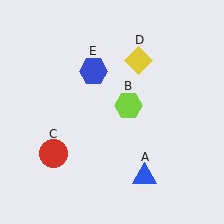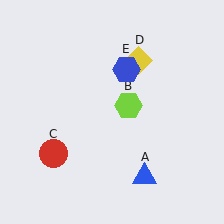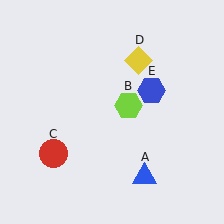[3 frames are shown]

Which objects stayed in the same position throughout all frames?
Blue triangle (object A) and lime hexagon (object B) and red circle (object C) and yellow diamond (object D) remained stationary.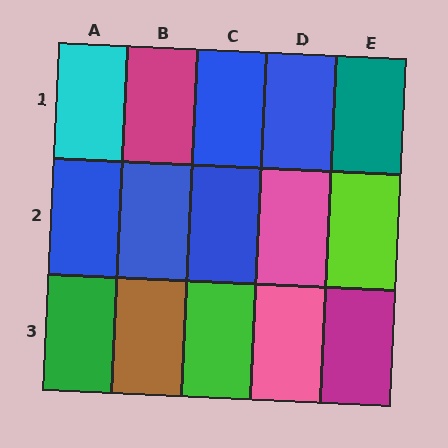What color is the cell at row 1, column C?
Blue.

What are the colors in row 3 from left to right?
Green, brown, green, pink, magenta.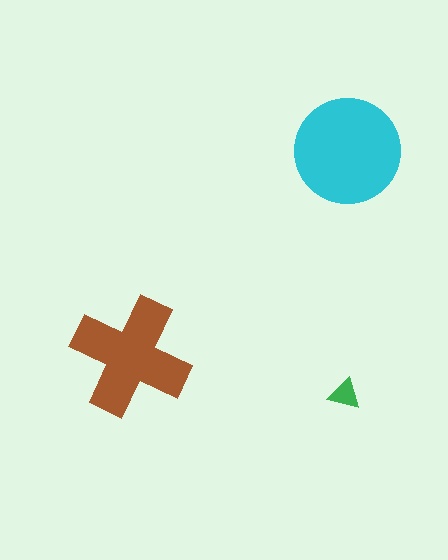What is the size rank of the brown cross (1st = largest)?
2nd.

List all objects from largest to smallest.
The cyan circle, the brown cross, the green triangle.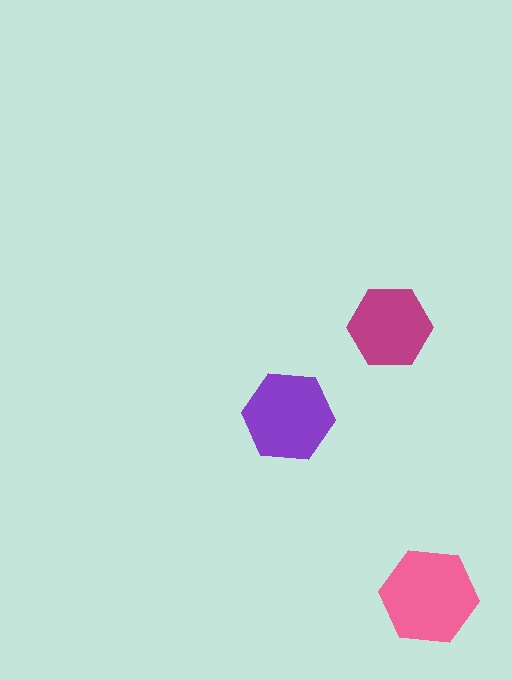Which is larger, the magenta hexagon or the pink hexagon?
The pink one.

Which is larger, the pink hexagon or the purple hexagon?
The pink one.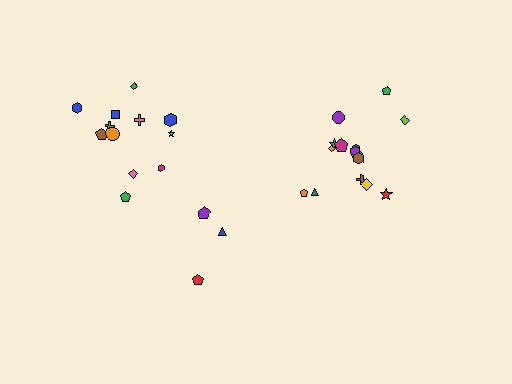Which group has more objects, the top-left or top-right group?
The top-right group.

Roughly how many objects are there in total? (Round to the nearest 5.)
Roughly 30 objects in total.